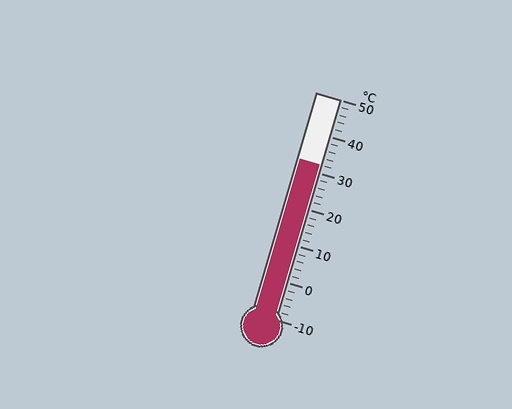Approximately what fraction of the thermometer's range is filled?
The thermometer is filled to approximately 70% of its range.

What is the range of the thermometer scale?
The thermometer scale ranges from -10°C to 50°C.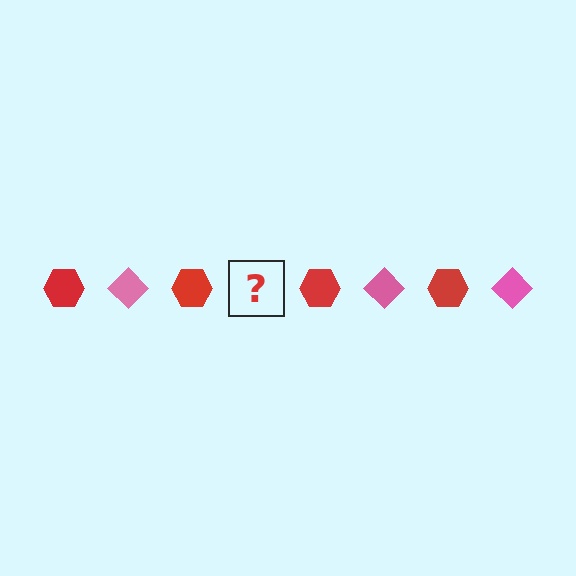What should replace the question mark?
The question mark should be replaced with a pink diamond.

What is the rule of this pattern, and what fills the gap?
The rule is that the pattern alternates between red hexagon and pink diamond. The gap should be filled with a pink diamond.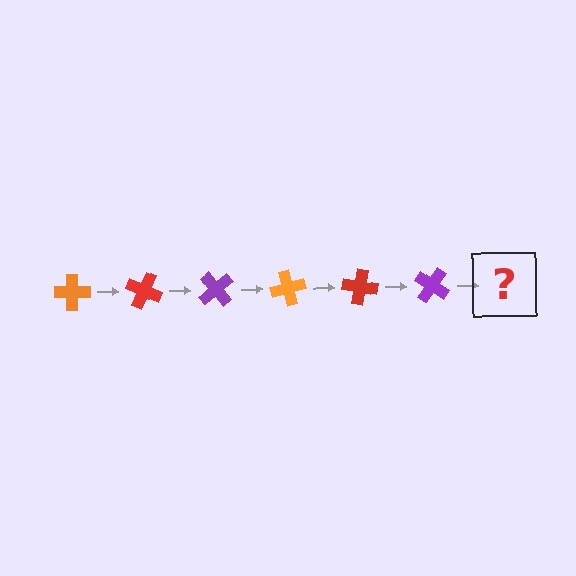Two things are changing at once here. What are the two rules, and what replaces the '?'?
The two rules are that it rotates 25 degrees each step and the color cycles through orange, red, and purple. The '?' should be an orange cross, rotated 150 degrees from the start.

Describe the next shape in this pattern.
It should be an orange cross, rotated 150 degrees from the start.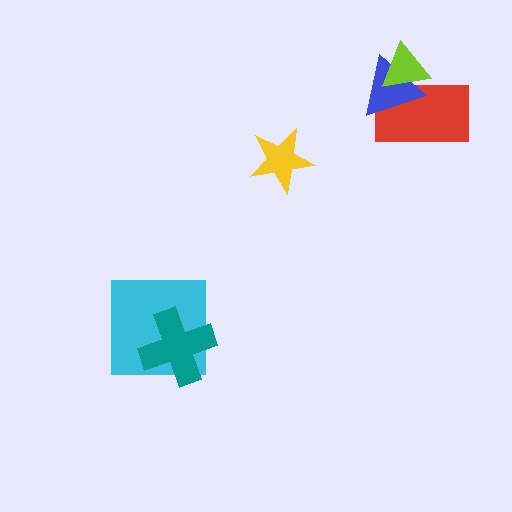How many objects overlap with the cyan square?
1 object overlaps with the cyan square.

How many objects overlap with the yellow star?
0 objects overlap with the yellow star.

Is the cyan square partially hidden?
Yes, it is partially covered by another shape.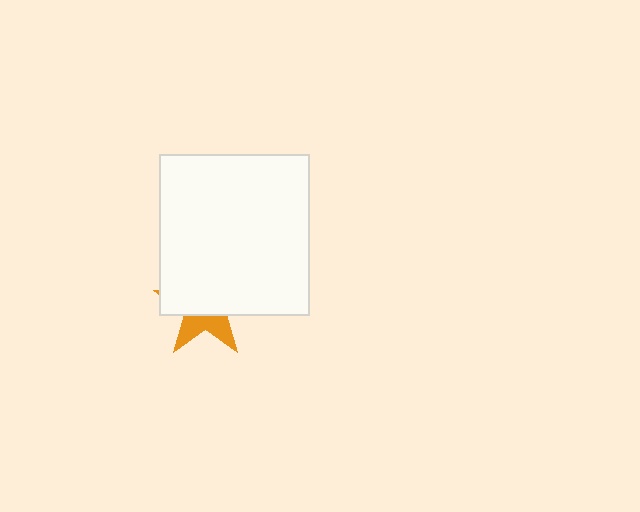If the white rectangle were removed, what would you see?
You would see the complete orange star.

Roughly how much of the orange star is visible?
A small part of it is visible (roughly 35%).